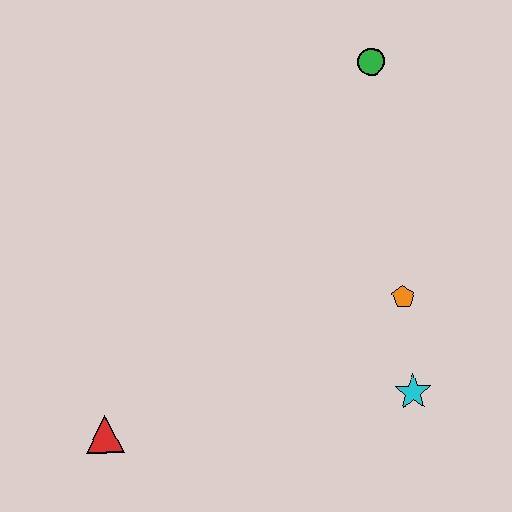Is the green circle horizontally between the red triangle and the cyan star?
Yes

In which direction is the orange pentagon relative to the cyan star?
The orange pentagon is above the cyan star.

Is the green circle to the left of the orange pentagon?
Yes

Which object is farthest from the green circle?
The red triangle is farthest from the green circle.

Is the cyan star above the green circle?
No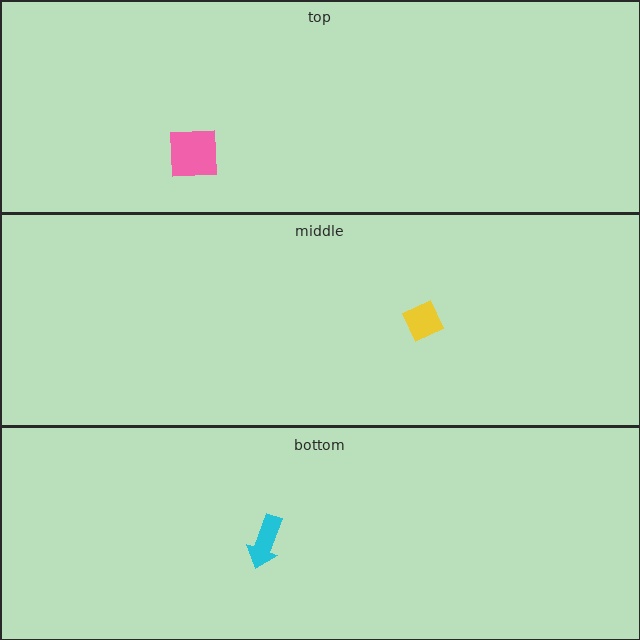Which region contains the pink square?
The top region.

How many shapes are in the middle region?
1.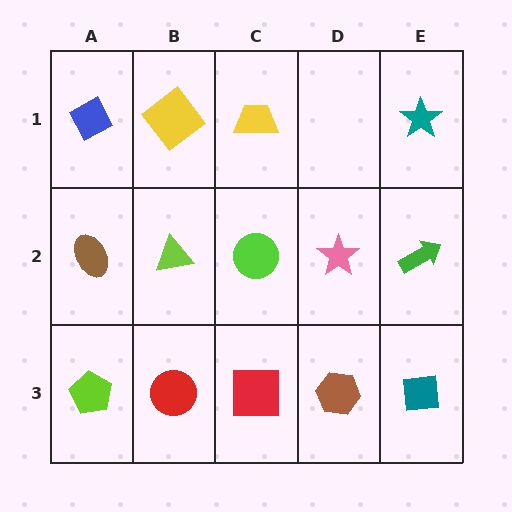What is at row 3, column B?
A red circle.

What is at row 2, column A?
A brown ellipse.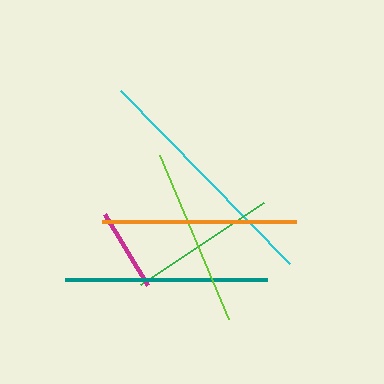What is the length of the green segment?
The green segment is approximately 148 pixels long.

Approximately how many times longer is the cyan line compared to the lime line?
The cyan line is approximately 1.4 times the length of the lime line.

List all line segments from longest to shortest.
From longest to shortest: cyan, teal, orange, lime, green, magenta.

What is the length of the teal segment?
The teal segment is approximately 202 pixels long.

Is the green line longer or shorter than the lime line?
The lime line is longer than the green line.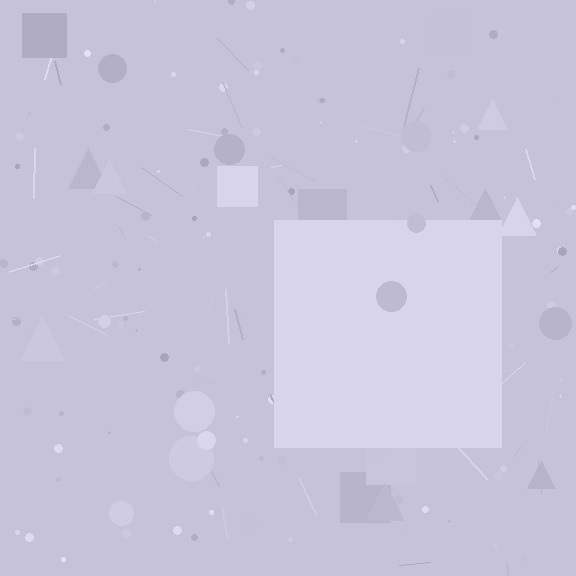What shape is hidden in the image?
A square is hidden in the image.